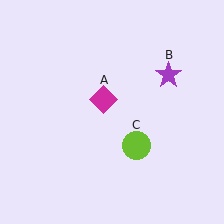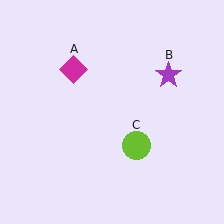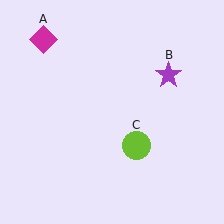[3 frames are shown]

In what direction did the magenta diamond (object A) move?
The magenta diamond (object A) moved up and to the left.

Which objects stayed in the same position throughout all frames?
Purple star (object B) and lime circle (object C) remained stationary.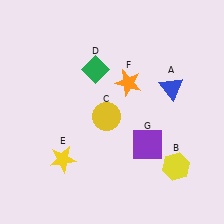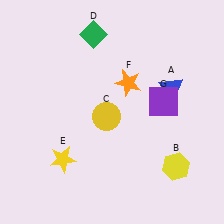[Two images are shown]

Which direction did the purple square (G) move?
The purple square (G) moved up.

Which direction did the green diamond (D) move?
The green diamond (D) moved up.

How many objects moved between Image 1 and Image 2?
2 objects moved between the two images.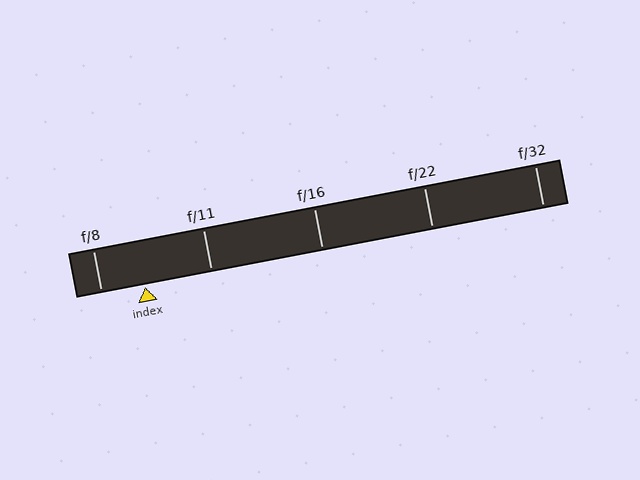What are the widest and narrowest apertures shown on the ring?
The widest aperture shown is f/8 and the narrowest is f/32.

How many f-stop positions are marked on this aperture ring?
There are 5 f-stop positions marked.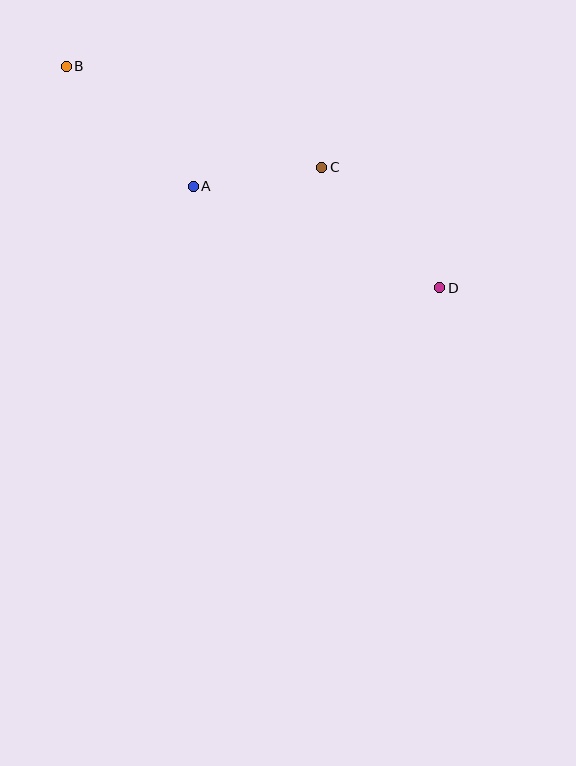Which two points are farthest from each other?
Points B and D are farthest from each other.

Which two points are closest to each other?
Points A and C are closest to each other.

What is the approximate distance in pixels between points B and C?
The distance between B and C is approximately 275 pixels.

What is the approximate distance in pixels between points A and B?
The distance between A and B is approximately 175 pixels.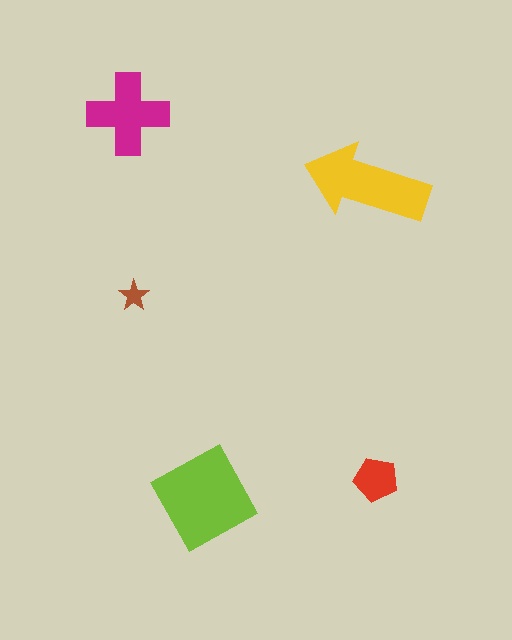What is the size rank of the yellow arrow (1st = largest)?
2nd.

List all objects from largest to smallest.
The lime diamond, the yellow arrow, the magenta cross, the red pentagon, the brown star.